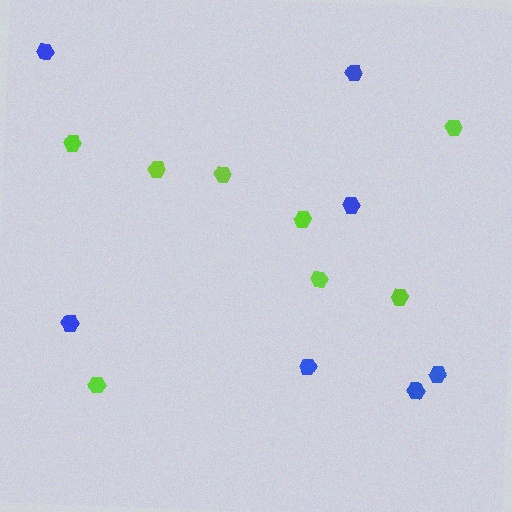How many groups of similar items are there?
There are 2 groups: one group of lime hexagons (8) and one group of blue hexagons (7).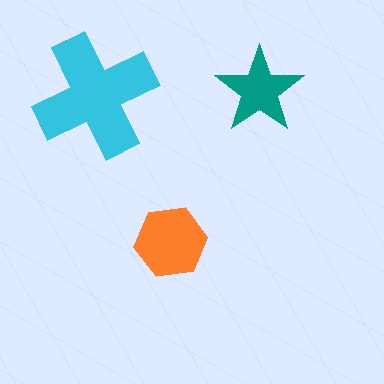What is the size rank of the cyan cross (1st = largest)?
1st.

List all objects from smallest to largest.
The teal star, the orange hexagon, the cyan cross.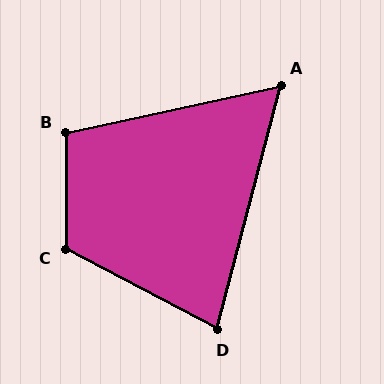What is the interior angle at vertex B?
Approximately 103 degrees (obtuse).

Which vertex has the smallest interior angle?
A, at approximately 63 degrees.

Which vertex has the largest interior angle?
C, at approximately 117 degrees.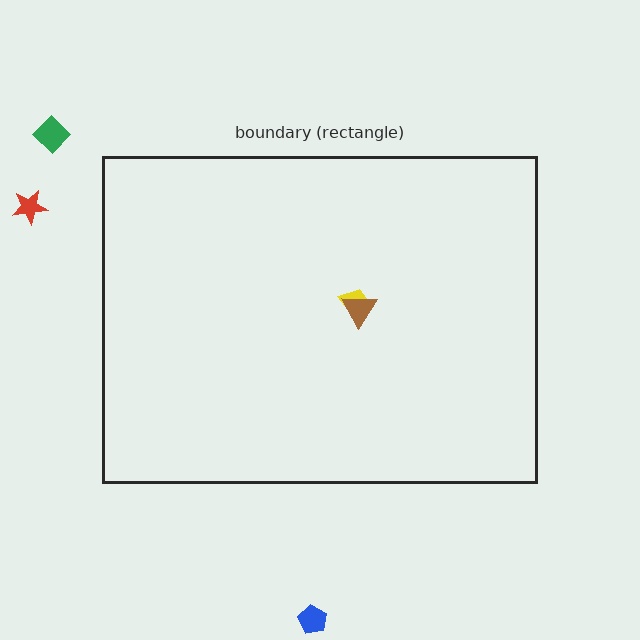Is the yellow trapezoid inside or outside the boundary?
Inside.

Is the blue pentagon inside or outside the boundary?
Outside.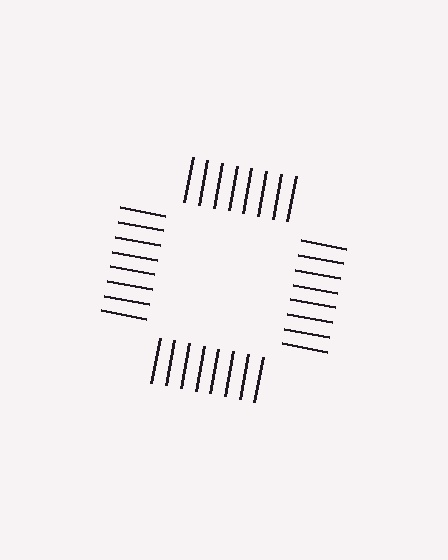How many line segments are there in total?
32 — 8 along each of the 4 edges.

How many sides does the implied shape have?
4 sides — the line-ends trace a square.